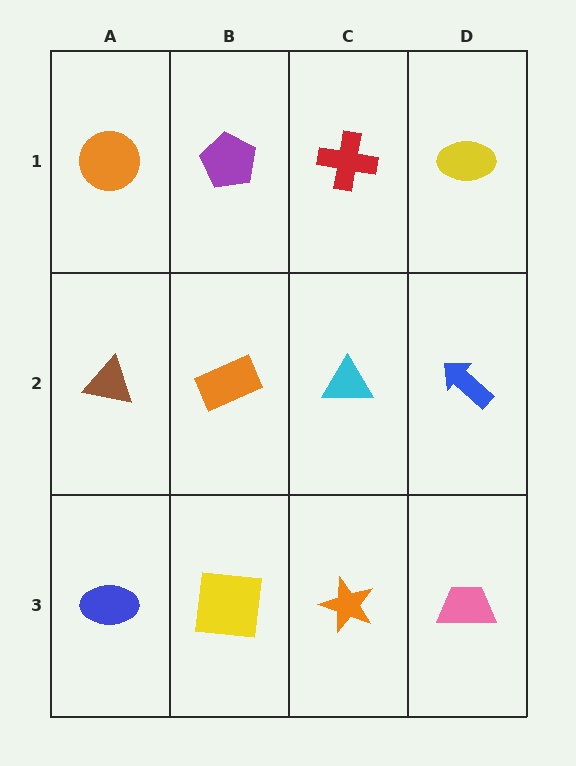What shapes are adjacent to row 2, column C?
A red cross (row 1, column C), an orange star (row 3, column C), an orange rectangle (row 2, column B), a blue arrow (row 2, column D).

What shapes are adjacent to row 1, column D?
A blue arrow (row 2, column D), a red cross (row 1, column C).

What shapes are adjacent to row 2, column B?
A purple pentagon (row 1, column B), a yellow square (row 3, column B), a brown triangle (row 2, column A), a cyan triangle (row 2, column C).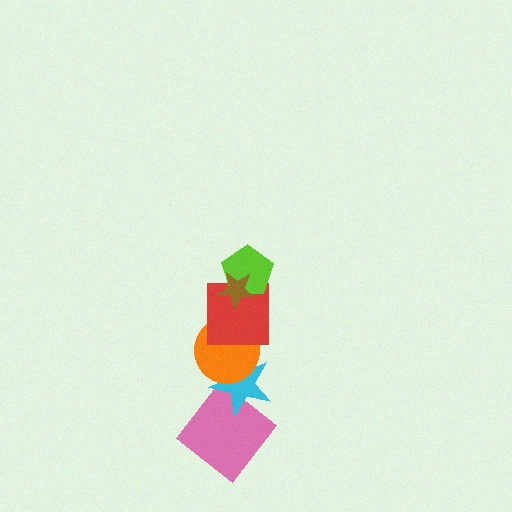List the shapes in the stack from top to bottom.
From top to bottom: the brown star, the lime pentagon, the red square, the orange circle, the cyan star, the pink diamond.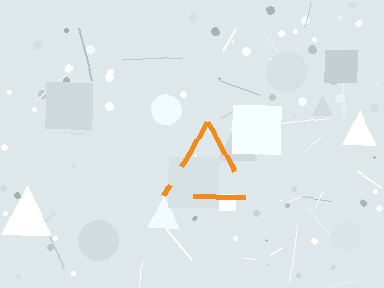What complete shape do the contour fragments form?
The contour fragments form a triangle.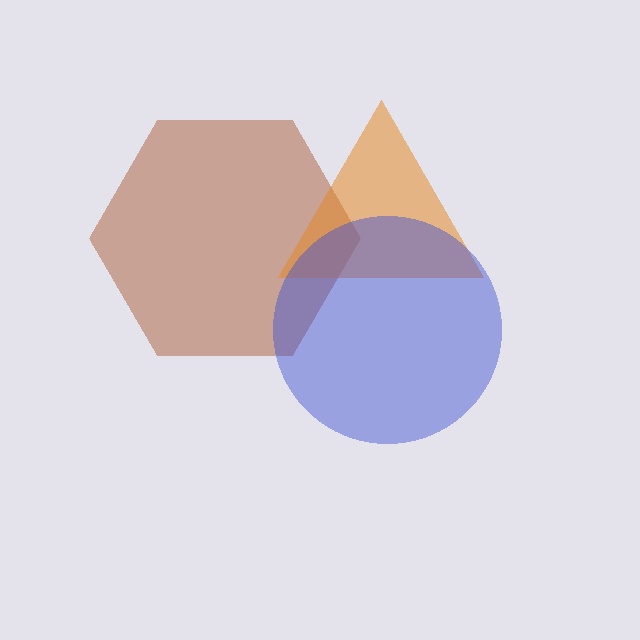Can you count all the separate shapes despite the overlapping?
Yes, there are 3 separate shapes.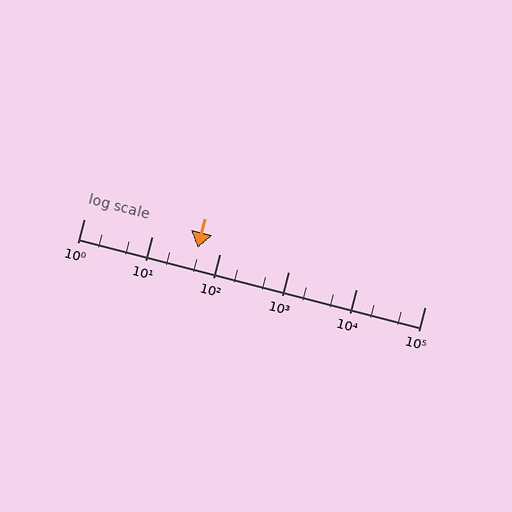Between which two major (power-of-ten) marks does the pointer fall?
The pointer is between 10 and 100.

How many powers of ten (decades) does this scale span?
The scale spans 5 decades, from 1 to 100000.